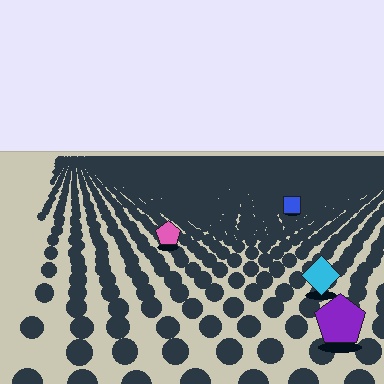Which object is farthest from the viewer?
The blue square is farthest from the viewer. It appears smaller and the ground texture around it is denser.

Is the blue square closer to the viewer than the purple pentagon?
No. The purple pentagon is closer — you can tell from the texture gradient: the ground texture is coarser near it.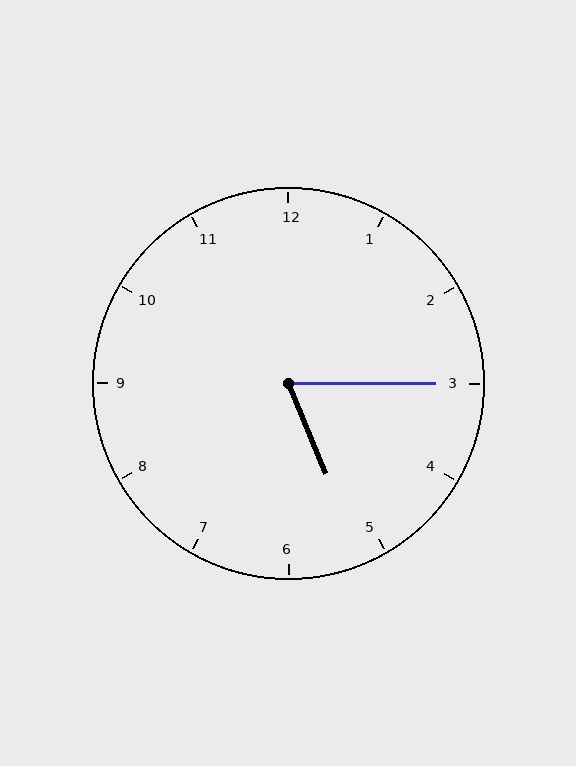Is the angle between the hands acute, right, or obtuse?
It is acute.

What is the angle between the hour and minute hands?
Approximately 68 degrees.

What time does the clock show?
5:15.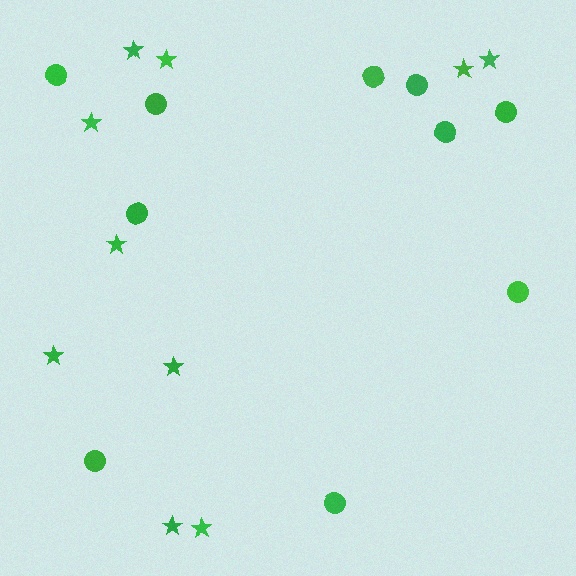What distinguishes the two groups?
There are 2 groups: one group of circles (10) and one group of stars (10).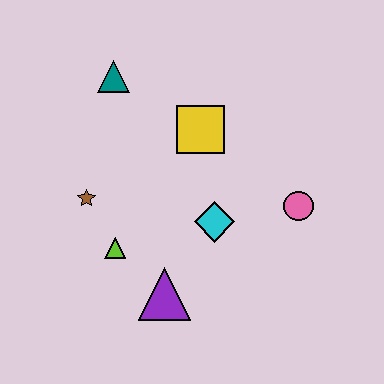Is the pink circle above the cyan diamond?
Yes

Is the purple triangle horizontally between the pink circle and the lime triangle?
Yes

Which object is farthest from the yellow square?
The purple triangle is farthest from the yellow square.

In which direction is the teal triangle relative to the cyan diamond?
The teal triangle is above the cyan diamond.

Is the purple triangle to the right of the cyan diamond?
No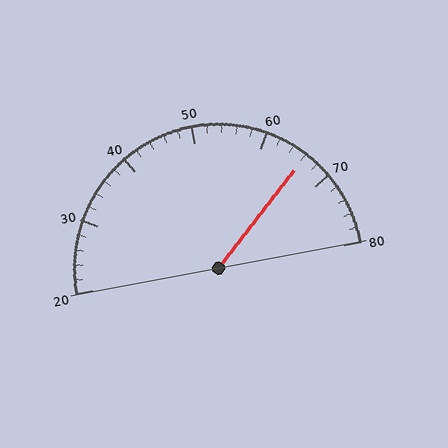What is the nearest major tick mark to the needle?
The nearest major tick mark is 70.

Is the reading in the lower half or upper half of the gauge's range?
The reading is in the upper half of the range (20 to 80).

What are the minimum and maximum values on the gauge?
The gauge ranges from 20 to 80.